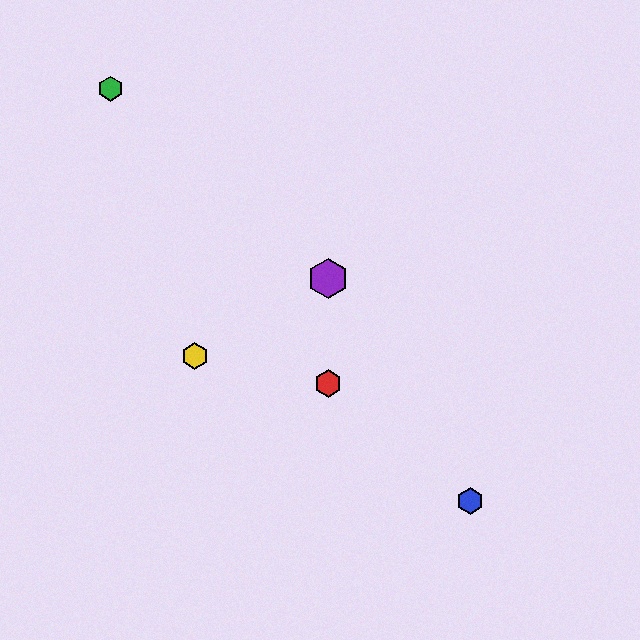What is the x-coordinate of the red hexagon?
The red hexagon is at x≈328.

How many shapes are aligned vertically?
2 shapes (the red hexagon, the purple hexagon) are aligned vertically.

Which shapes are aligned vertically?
The red hexagon, the purple hexagon are aligned vertically.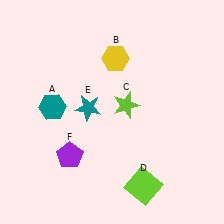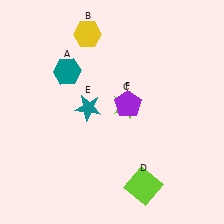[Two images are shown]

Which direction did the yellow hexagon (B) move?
The yellow hexagon (B) moved left.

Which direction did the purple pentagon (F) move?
The purple pentagon (F) moved right.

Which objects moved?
The objects that moved are: the teal hexagon (A), the yellow hexagon (B), the purple pentagon (F).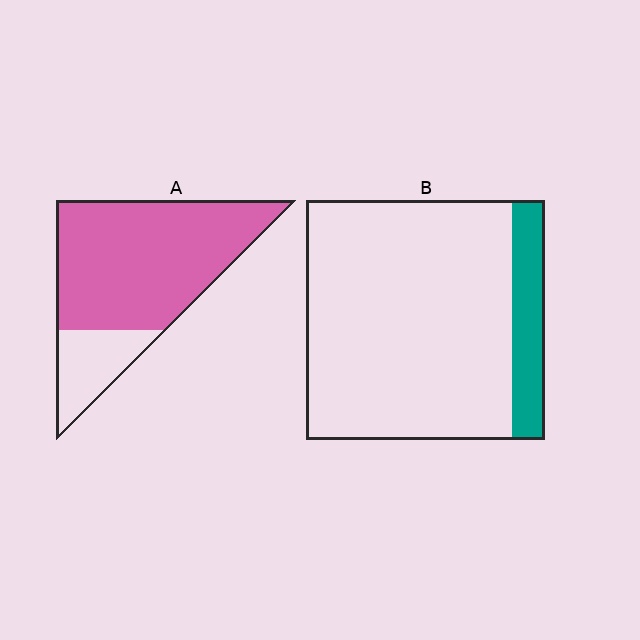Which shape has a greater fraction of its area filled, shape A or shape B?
Shape A.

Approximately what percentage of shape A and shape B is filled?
A is approximately 80% and B is approximately 15%.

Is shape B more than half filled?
No.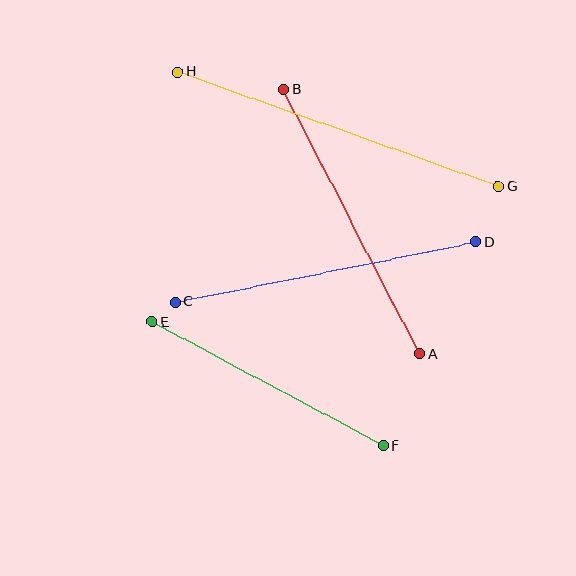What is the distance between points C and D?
The distance is approximately 307 pixels.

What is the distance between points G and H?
The distance is approximately 341 pixels.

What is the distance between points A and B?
The distance is approximately 297 pixels.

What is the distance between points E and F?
The distance is approximately 262 pixels.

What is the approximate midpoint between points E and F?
The midpoint is at approximately (268, 383) pixels.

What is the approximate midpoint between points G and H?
The midpoint is at approximately (338, 129) pixels.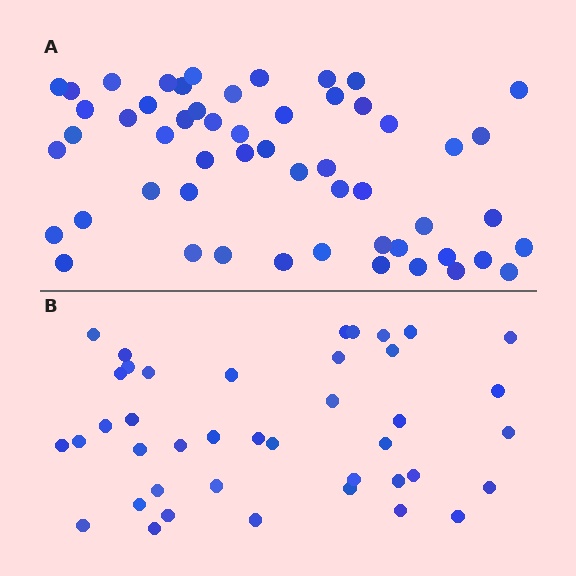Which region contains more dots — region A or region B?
Region A (the top region) has more dots.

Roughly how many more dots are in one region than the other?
Region A has approximately 15 more dots than region B.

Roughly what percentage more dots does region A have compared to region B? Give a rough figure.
About 30% more.